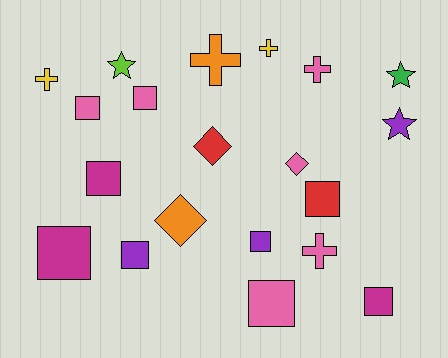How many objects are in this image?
There are 20 objects.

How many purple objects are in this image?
There are 3 purple objects.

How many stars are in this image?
There are 3 stars.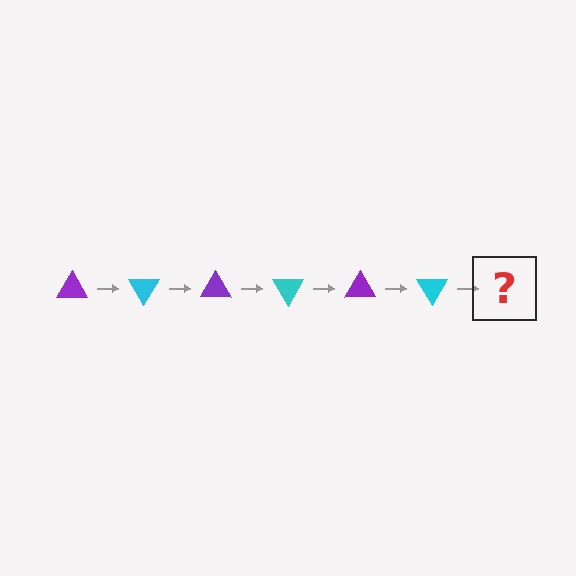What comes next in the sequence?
The next element should be a purple triangle, rotated 360 degrees from the start.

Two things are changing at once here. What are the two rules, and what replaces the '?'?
The two rules are that it rotates 60 degrees each step and the color cycles through purple and cyan. The '?' should be a purple triangle, rotated 360 degrees from the start.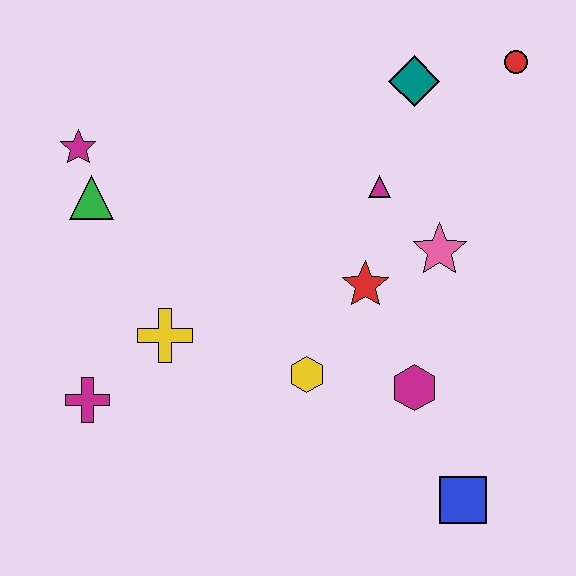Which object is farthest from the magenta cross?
The red circle is farthest from the magenta cross.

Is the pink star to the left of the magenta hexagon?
No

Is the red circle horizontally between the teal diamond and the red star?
No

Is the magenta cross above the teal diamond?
No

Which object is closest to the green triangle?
The magenta star is closest to the green triangle.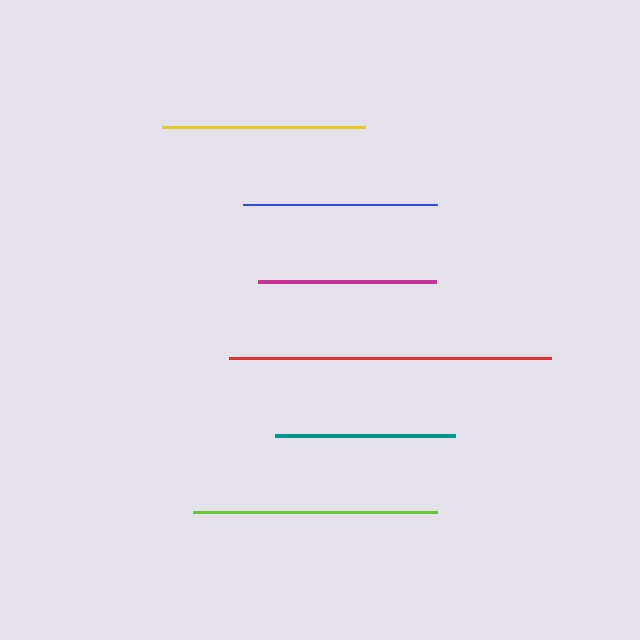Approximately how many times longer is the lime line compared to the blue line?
The lime line is approximately 1.3 times the length of the blue line.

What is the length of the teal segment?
The teal segment is approximately 180 pixels long.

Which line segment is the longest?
The red line is the longest at approximately 321 pixels.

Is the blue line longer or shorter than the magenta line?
The blue line is longer than the magenta line.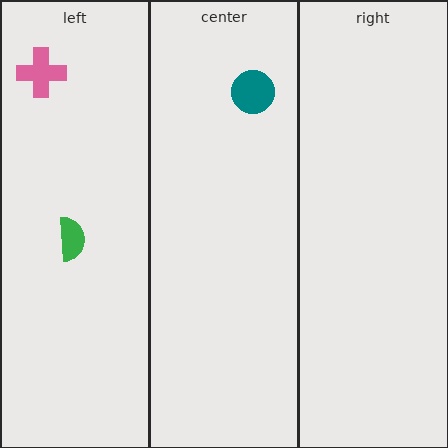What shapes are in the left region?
The pink cross, the green semicircle.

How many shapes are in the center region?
1.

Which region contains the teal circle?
The center region.